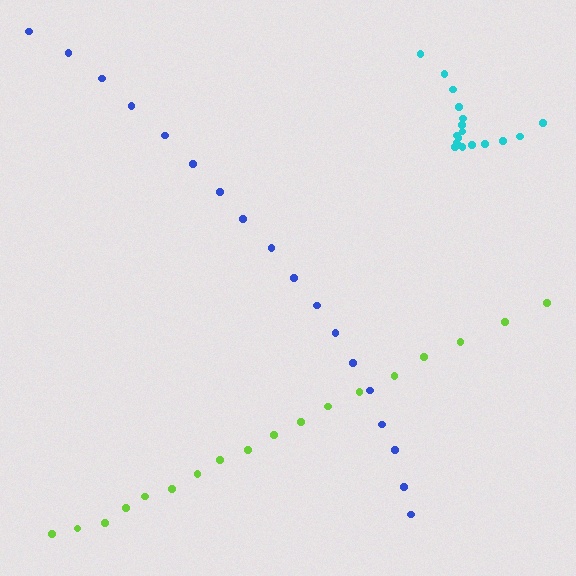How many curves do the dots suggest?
There are 3 distinct paths.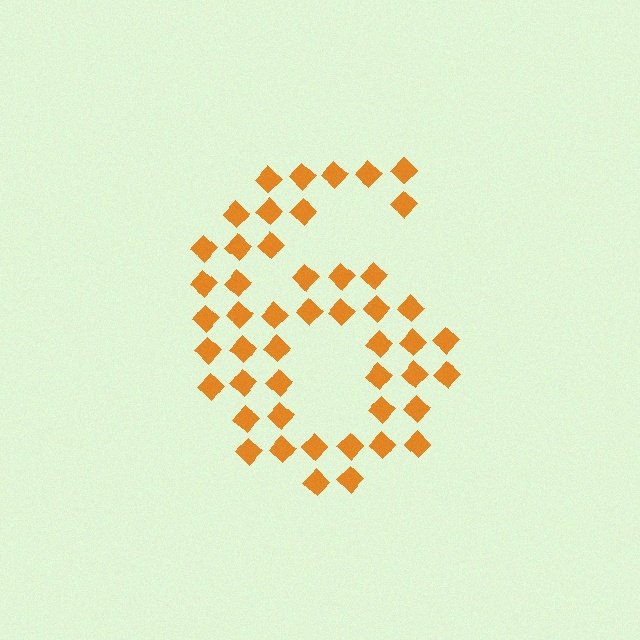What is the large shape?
The large shape is the digit 6.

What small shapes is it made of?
It is made of small diamonds.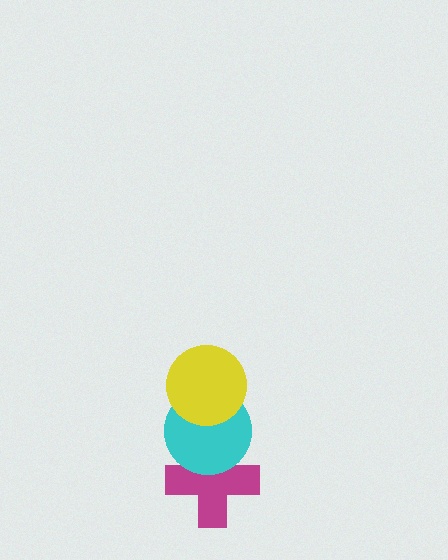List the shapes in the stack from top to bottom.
From top to bottom: the yellow circle, the cyan circle, the magenta cross.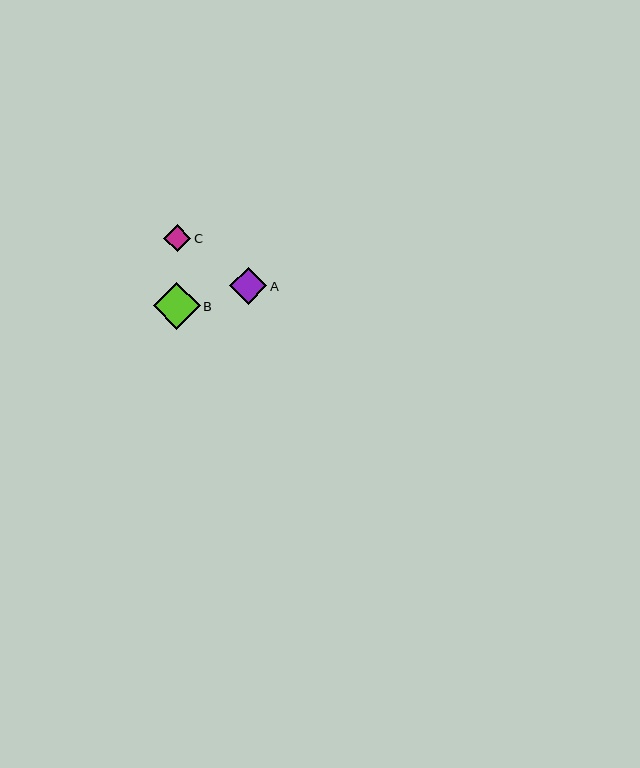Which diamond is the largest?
Diamond B is the largest with a size of approximately 47 pixels.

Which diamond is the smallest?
Diamond C is the smallest with a size of approximately 27 pixels.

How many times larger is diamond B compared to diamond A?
Diamond B is approximately 1.3 times the size of diamond A.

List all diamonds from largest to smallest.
From largest to smallest: B, A, C.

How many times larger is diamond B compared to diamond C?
Diamond B is approximately 1.7 times the size of diamond C.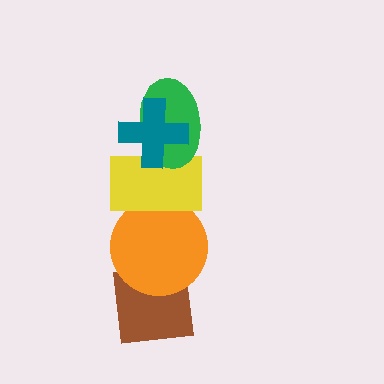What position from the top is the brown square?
The brown square is 5th from the top.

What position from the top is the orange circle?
The orange circle is 4th from the top.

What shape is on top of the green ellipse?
The teal cross is on top of the green ellipse.